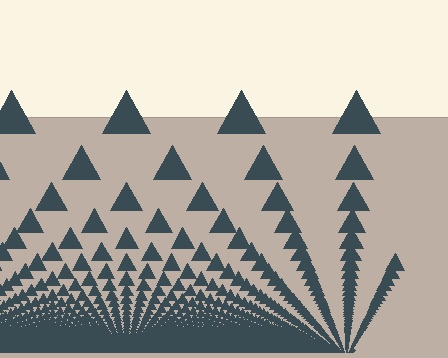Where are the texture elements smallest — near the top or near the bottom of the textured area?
Near the bottom.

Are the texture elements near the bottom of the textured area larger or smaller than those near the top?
Smaller. The gradient is inverted — elements near the bottom are smaller and denser.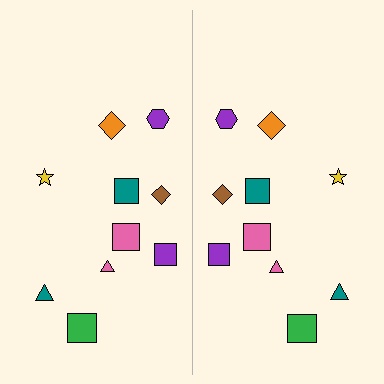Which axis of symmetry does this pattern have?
The pattern has a vertical axis of symmetry running through the center of the image.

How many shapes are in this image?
There are 20 shapes in this image.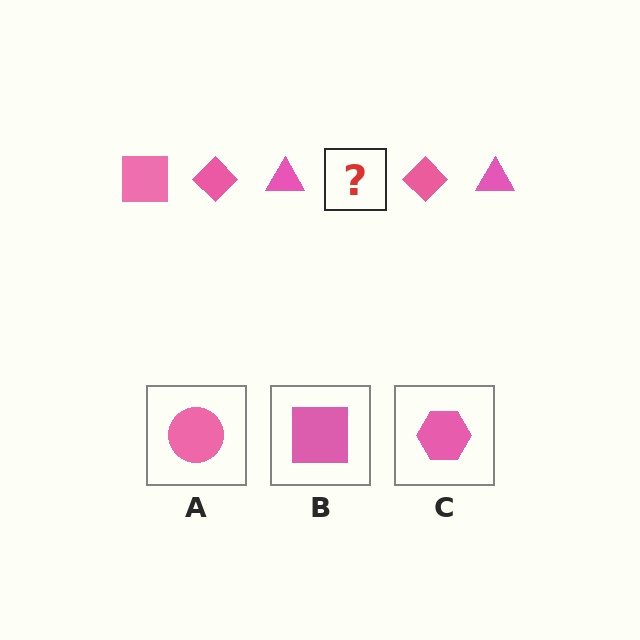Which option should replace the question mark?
Option B.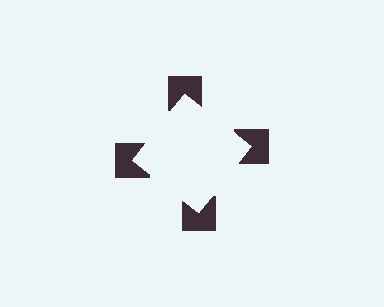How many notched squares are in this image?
There are 4 — one at each vertex of the illusory square.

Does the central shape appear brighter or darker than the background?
It typically appears slightly brighter than the background, even though no actual brightness change is drawn.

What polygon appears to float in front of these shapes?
An illusory square — its edges are inferred from the aligned wedge cuts in the notched squares, not physically drawn.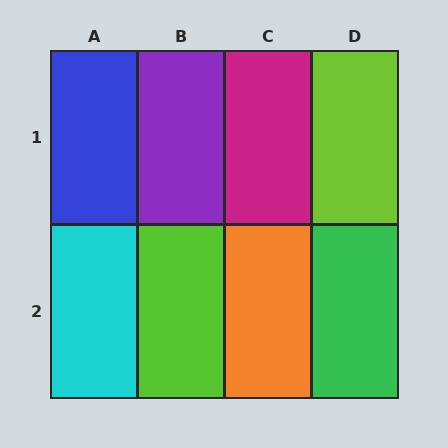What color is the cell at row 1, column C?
Magenta.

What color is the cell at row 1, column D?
Lime.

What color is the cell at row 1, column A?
Blue.